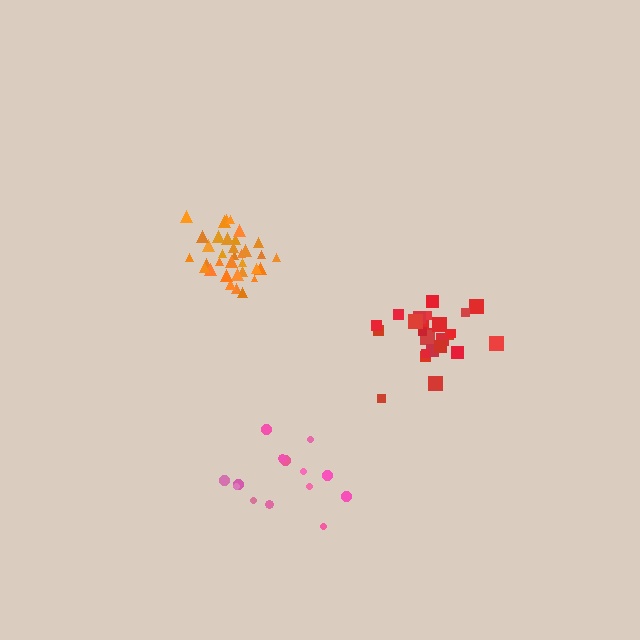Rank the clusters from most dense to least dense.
orange, red, pink.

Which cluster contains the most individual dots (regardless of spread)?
Orange (34).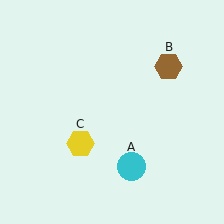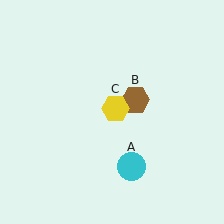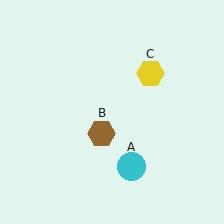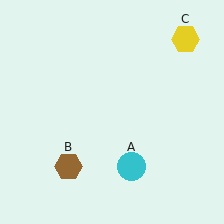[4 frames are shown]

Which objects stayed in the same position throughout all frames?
Cyan circle (object A) remained stationary.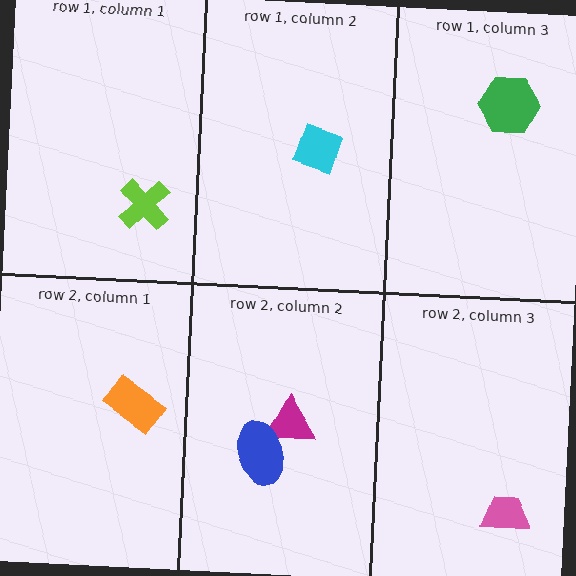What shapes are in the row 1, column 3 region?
The green hexagon.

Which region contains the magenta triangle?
The row 2, column 2 region.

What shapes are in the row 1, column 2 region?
The cyan diamond.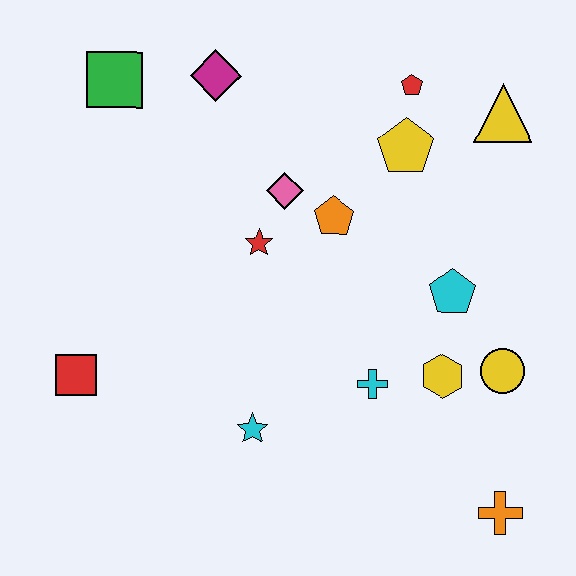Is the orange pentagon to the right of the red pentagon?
No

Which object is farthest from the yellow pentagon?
The red square is farthest from the yellow pentagon.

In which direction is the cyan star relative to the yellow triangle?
The cyan star is below the yellow triangle.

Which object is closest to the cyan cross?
The yellow hexagon is closest to the cyan cross.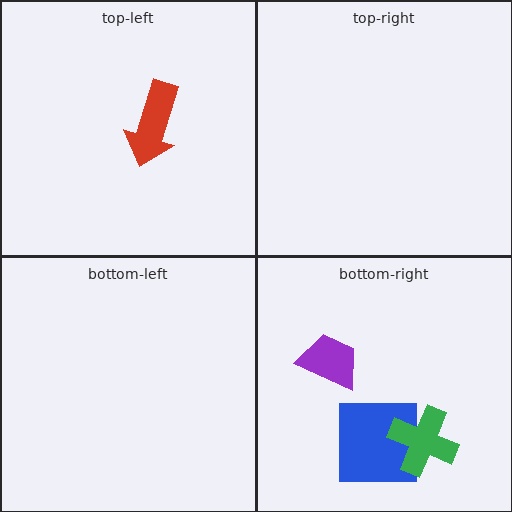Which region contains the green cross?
The bottom-right region.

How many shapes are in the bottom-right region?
3.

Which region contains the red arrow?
The top-left region.